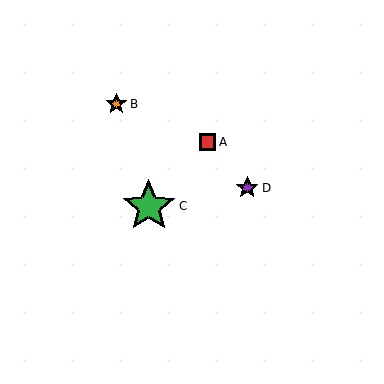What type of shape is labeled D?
Shape D is a purple star.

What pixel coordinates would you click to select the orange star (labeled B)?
Click at (116, 104) to select the orange star B.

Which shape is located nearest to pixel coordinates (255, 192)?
The purple star (labeled D) at (247, 188) is nearest to that location.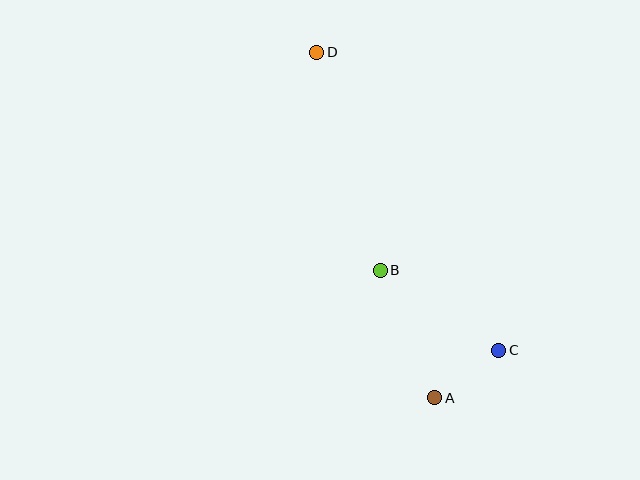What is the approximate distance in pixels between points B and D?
The distance between B and D is approximately 227 pixels.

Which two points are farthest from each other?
Points A and D are farthest from each other.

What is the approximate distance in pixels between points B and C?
The distance between B and C is approximately 143 pixels.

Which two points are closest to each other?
Points A and C are closest to each other.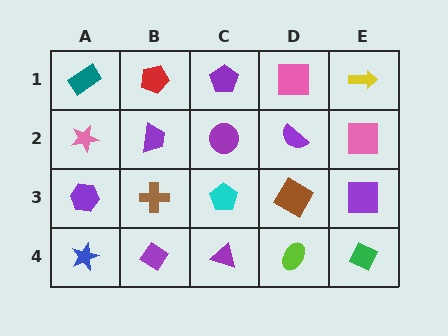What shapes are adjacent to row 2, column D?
A pink square (row 1, column D), a brown square (row 3, column D), a purple circle (row 2, column C), a pink square (row 2, column E).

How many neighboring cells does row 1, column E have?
2.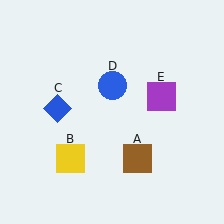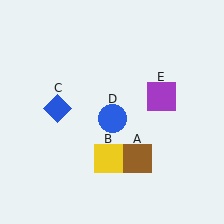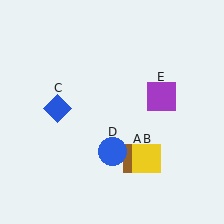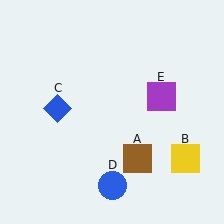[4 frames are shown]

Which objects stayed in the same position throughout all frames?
Brown square (object A) and blue diamond (object C) and purple square (object E) remained stationary.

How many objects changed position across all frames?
2 objects changed position: yellow square (object B), blue circle (object D).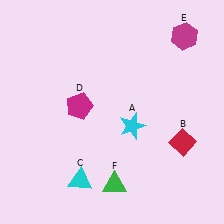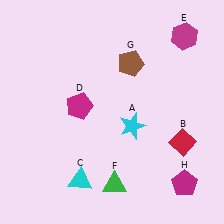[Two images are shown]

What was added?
A brown pentagon (G), a magenta pentagon (H) were added in Image 2.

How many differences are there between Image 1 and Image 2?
There are 2 differences between the two images.